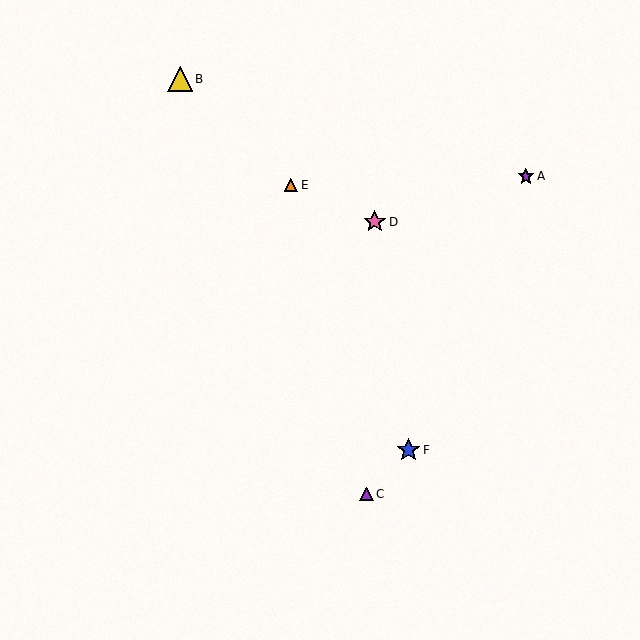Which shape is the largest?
The yellow triangle (labeled B) is the largest.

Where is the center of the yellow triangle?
The center of the yellow triangle is at (180, 79).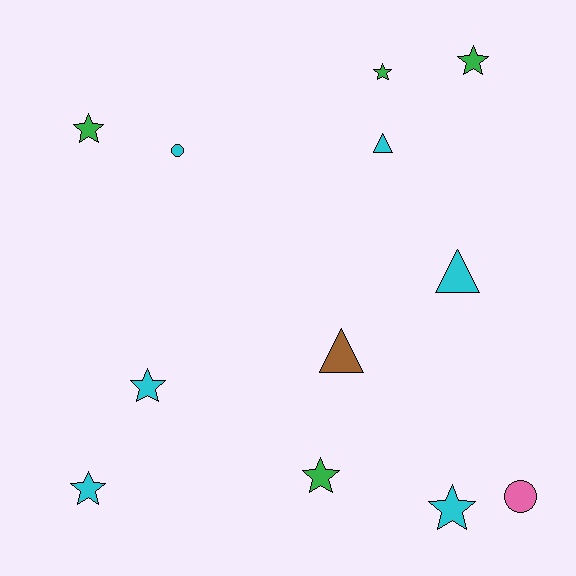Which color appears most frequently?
Cyan, with 6 objects.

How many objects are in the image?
There are 12 objects.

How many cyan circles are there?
There is 1 cyan circle.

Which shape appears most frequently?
Star, with 7 objects.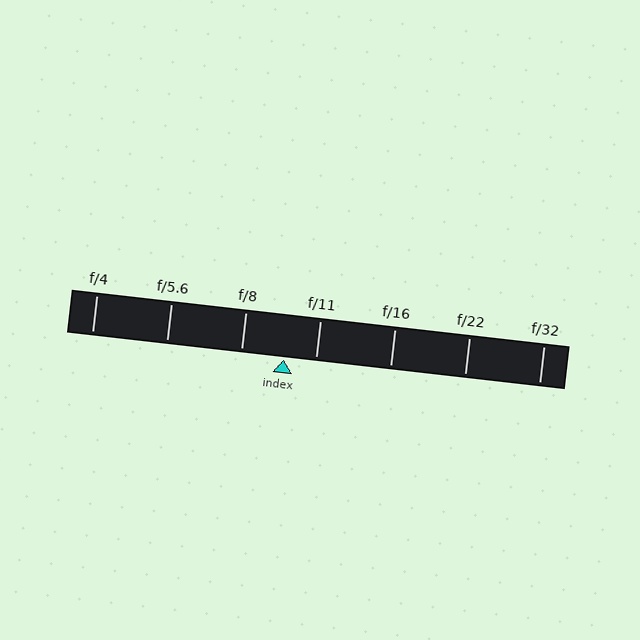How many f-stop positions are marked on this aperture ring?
There are 7 f-stop positions marked.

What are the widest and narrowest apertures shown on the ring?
The widest aperture shown is f/4 and the narrowest is f/32.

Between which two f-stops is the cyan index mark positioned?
The index mark is between f/8 and f/11.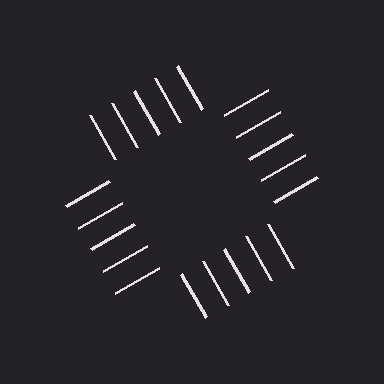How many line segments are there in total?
20 — 5 along each of the 4 edges.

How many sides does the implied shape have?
4 sides — the line-ends trace a square.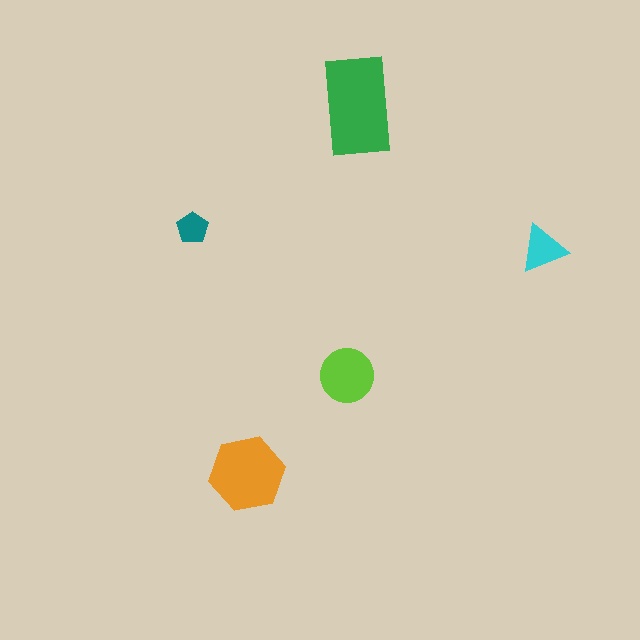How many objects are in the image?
There are 5 objects in the image.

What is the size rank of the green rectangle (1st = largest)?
1st.